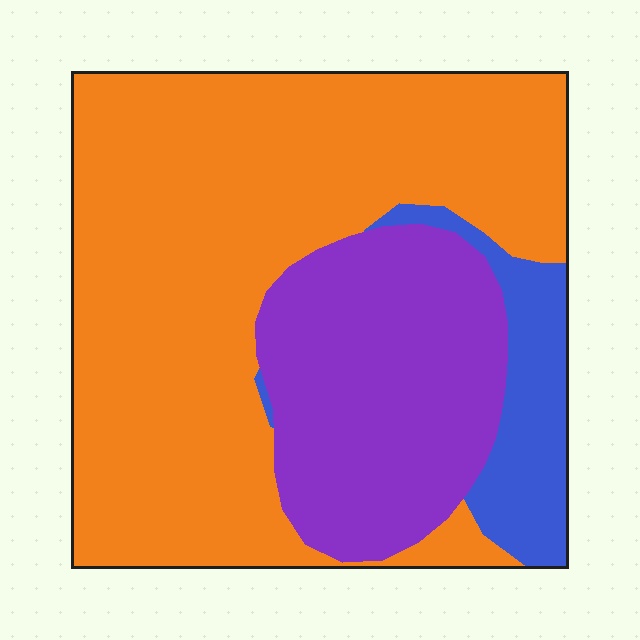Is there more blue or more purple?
Purple.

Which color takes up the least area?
Blue, at roughly 10%.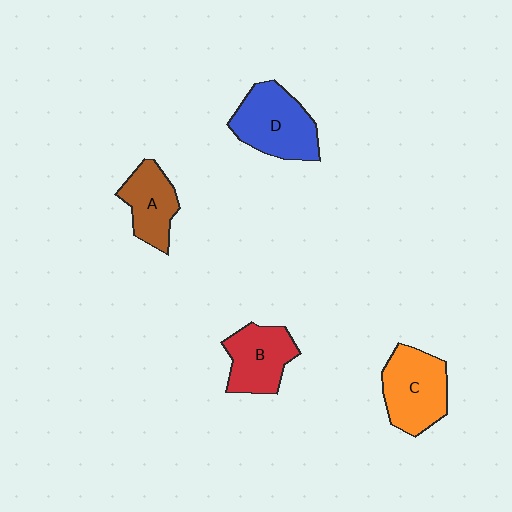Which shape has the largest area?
Shape D (blue).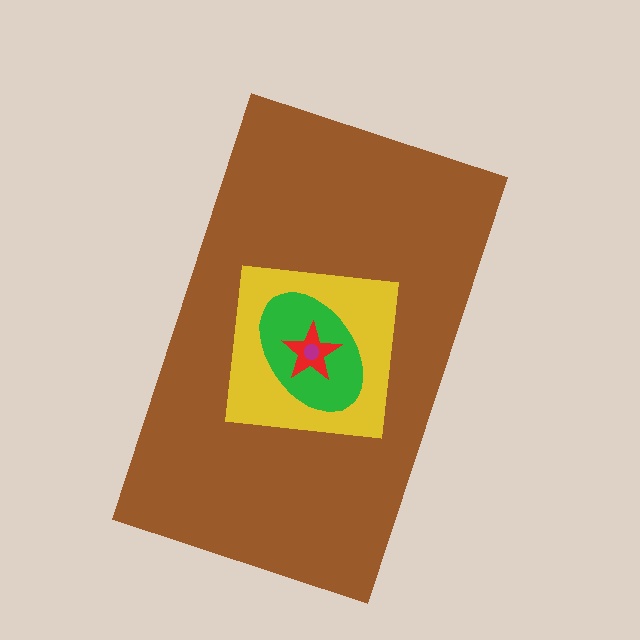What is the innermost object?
The magenta circle.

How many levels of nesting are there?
5.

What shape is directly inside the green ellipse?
The red star.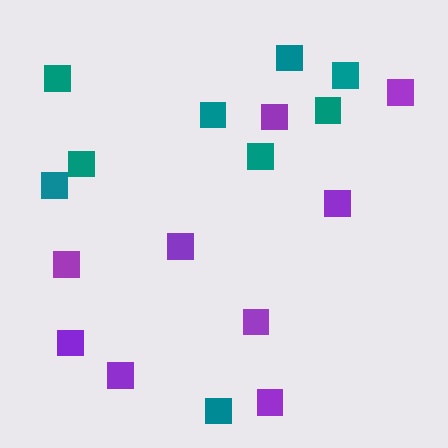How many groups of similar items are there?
There are 2 groups: one group of teal squares (9) and one group of purple squares (9).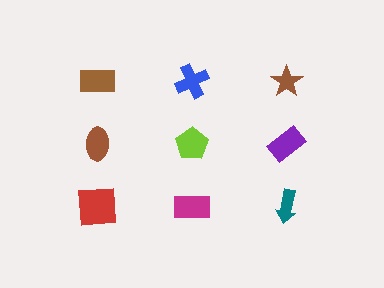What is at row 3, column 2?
A magenta rectangle.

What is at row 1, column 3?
A brown star.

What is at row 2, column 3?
A purple rectangle.